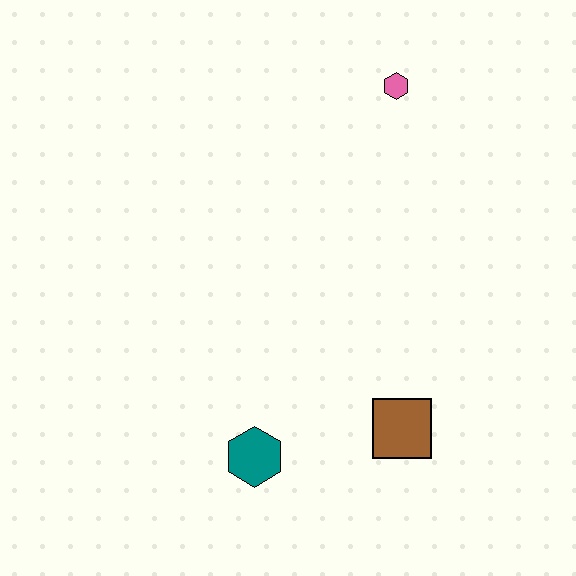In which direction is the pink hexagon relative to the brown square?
The pink hexagon is above the brown square.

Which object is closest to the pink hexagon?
The brown square is closest to the pink hexagon.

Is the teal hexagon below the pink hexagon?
Yes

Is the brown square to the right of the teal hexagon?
Yes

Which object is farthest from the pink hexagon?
The teal hexagon is farthest from the pink hexagon.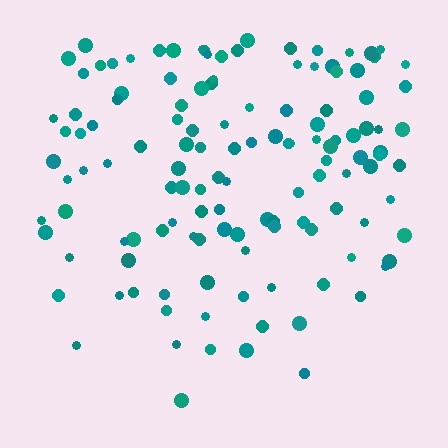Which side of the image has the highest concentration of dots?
The top.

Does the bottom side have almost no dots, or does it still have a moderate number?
Still a moderate number, just noticeably fewer than the top.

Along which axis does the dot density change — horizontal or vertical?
Vertical.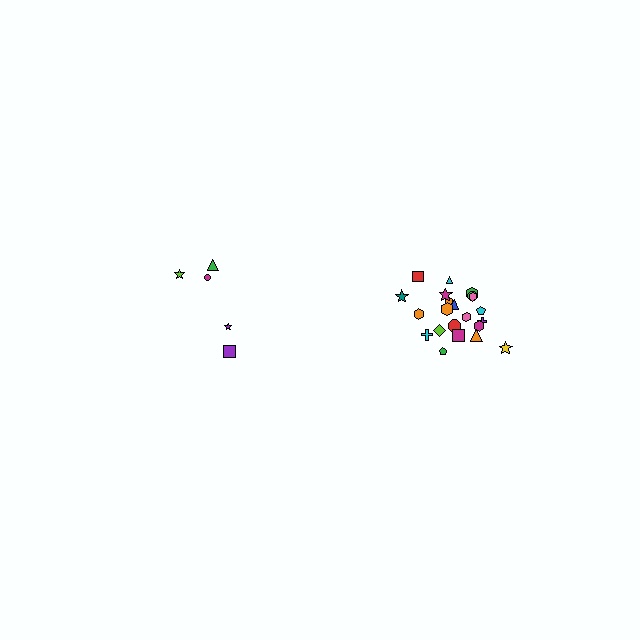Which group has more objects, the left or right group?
The right group.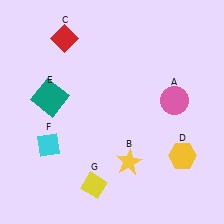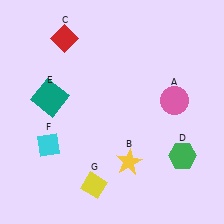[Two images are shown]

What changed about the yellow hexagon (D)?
In Image 1, D is yellow. In Image 2, it changed to green.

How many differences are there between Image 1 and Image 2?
There is 1 difference between the two images.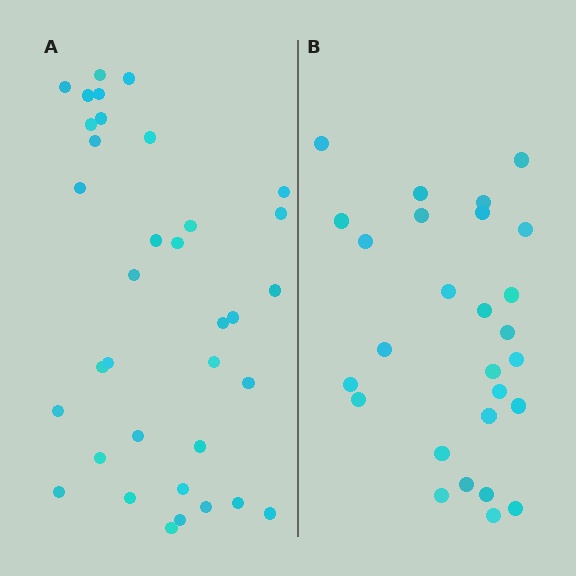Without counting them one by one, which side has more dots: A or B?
Region A (the left region) has more dots.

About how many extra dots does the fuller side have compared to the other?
Region A has roughly 8 or so more dots than region B.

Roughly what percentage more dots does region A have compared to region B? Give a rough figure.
About 30% more.